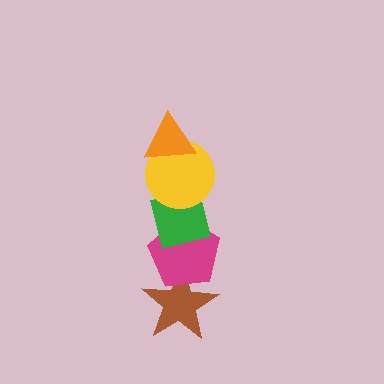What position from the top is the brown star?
The brown star is 5th from the top.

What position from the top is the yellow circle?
The yellow circle is 2nd from the top.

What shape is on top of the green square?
The yellow circle is on top of the green square.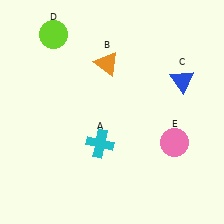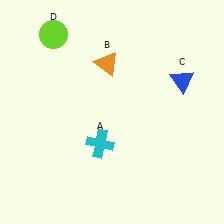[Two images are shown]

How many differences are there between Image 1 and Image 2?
There is 1 difference between the two images.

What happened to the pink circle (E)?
The pink circle (E) was removed in Image 2. It was in the bottom-right area of Image 1.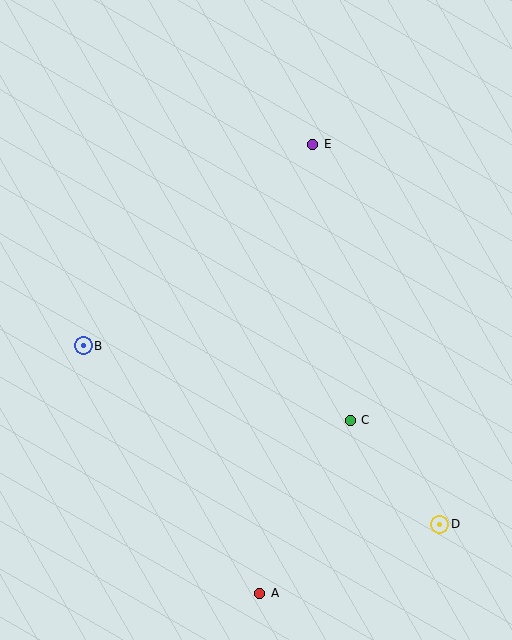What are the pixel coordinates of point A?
Point A is at (260, 593).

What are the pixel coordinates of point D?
Point D is at (440, 524).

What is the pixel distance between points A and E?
The distance between A and E is 452 pixels.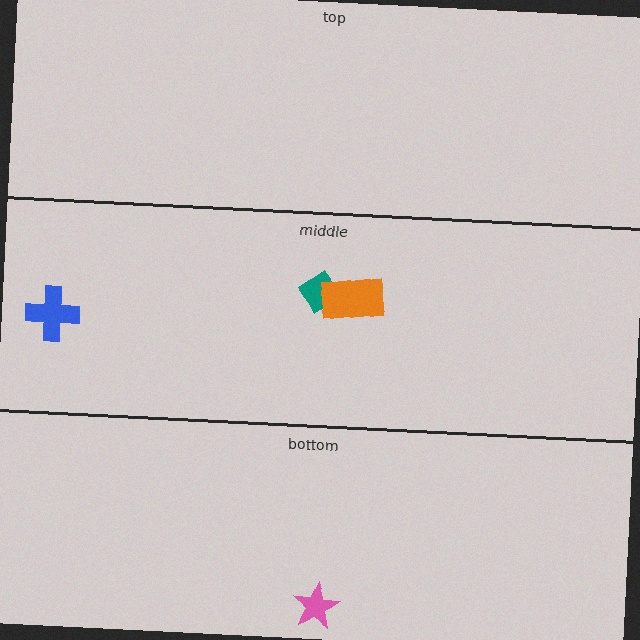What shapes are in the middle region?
The blue cross, the teal diamond, the orange rectangle.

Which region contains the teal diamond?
The middle region.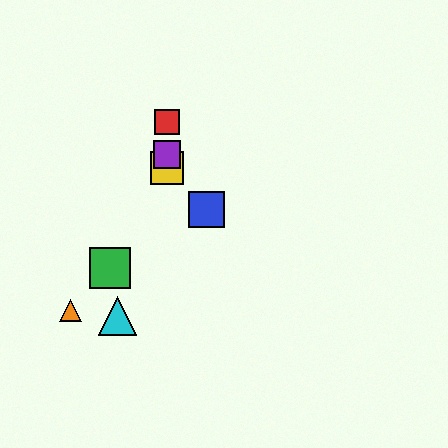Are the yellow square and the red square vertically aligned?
Yes, both are at x≈167.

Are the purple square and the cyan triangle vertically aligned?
No, the purple square is at x≈167 and the cyan triangle is at x≈117.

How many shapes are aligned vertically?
3 shapes (the red square, the yellow square, the purple square) are aligned vertically.